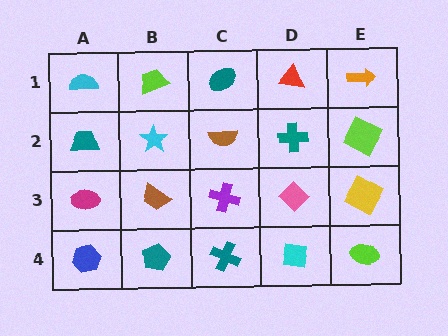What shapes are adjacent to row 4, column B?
A brown trapezoid (row 3, column B), a blue hexagon (row 4, column A), a teal cross (row 4, column C).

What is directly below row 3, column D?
A cyan square.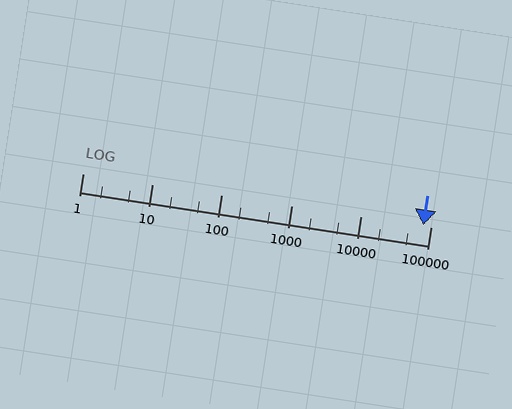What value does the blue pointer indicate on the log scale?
The pointer indicates approximately 78000.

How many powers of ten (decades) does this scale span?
The scale spans 5 decades, from 1 to 100000.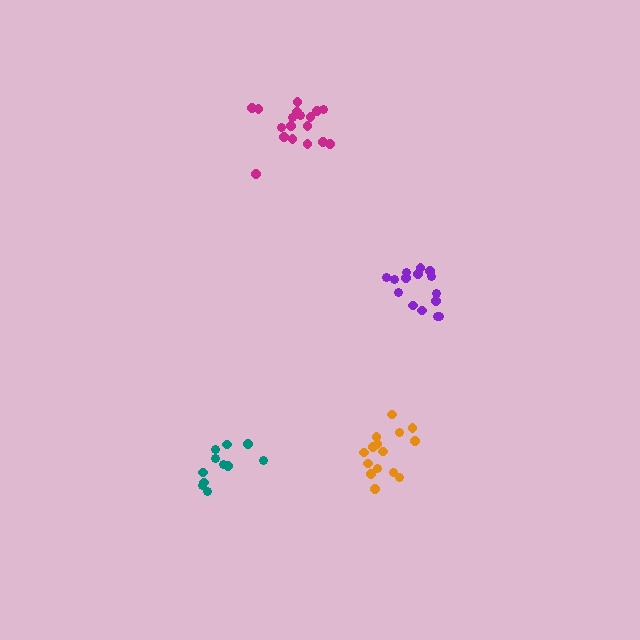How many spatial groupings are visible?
There are 4 spatial groupings.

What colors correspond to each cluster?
The clusters are colored: teal, purple, magenta, orange.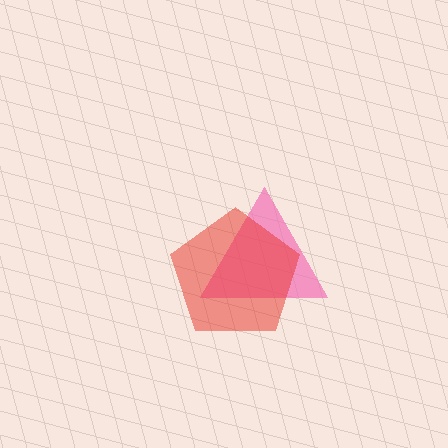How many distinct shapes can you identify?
There are 2 distinct shapes: a pink triangle, a red pentagon.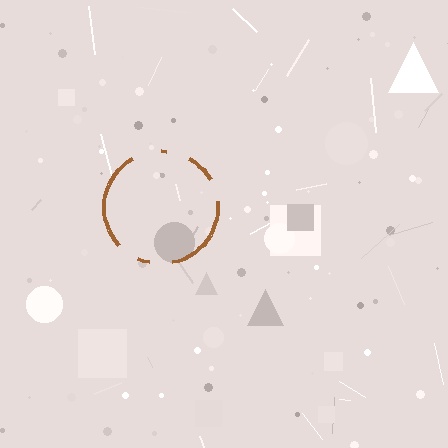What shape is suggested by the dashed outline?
The dashed outline suggests a circle.